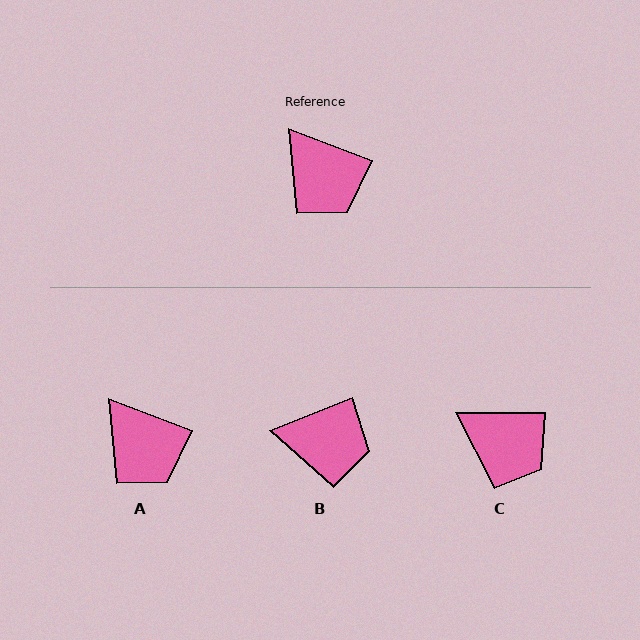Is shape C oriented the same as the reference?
No, it is off by about 21 degrees.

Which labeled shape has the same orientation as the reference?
A.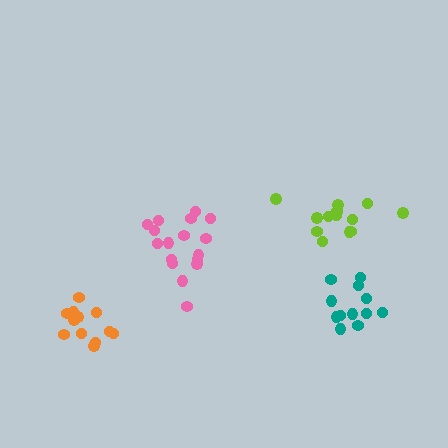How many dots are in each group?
Group 1: 12 dots, Group 2: 13 dots, Group 3: 17 dots, Group 4: 12 dots (54 total).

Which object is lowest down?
The orange cluster is bottommost.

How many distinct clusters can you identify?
There are 4 distinct clusters.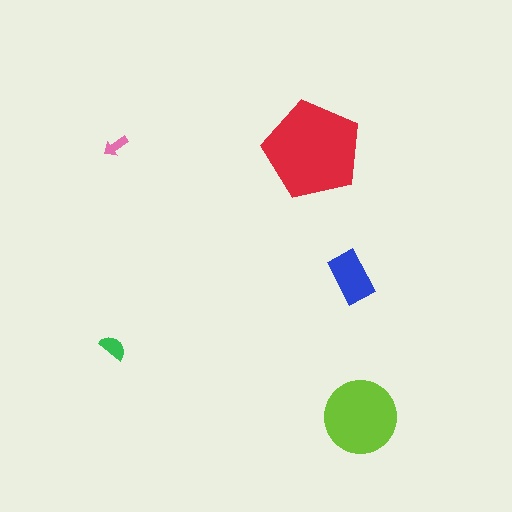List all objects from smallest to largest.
The pink arrow, the green semicircle, the blue rectangle, the lime circle, the red pentagon.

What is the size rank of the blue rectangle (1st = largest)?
3rd.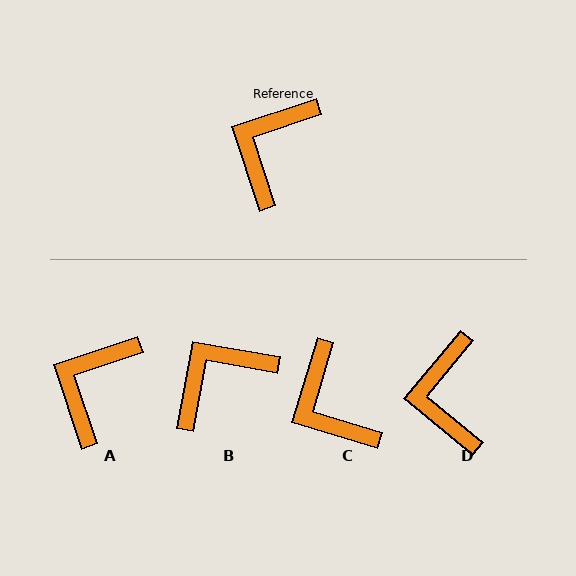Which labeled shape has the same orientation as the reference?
A.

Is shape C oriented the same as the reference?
No, it is off by about 55 degrees.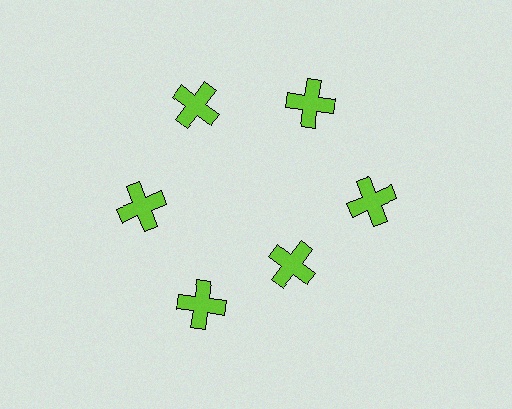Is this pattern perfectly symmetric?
No. The 6 lime crosses are arranged in a ring, but one element near the 5 o'clock position is pulled inward toward the center, breaking the 6-fold rotational symmetry.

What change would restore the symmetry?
The symmetry would be restored by moving it outward, back onto the ring so that all 6 crosses sit at equal angles and equal distance from the center.